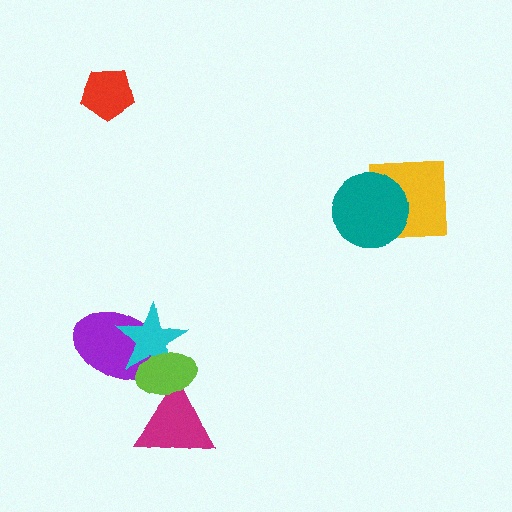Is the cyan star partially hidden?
Yes, it is partially covered by another shape.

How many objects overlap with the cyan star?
2 objects overlap with the cyan star.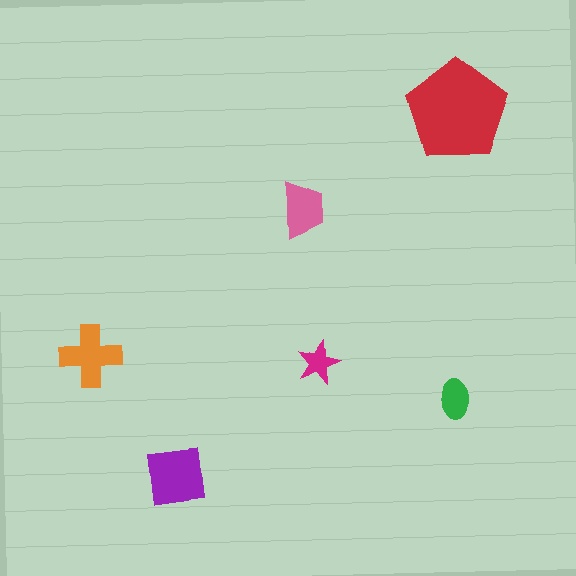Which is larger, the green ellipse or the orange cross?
The orange cross.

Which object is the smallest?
The magenta star.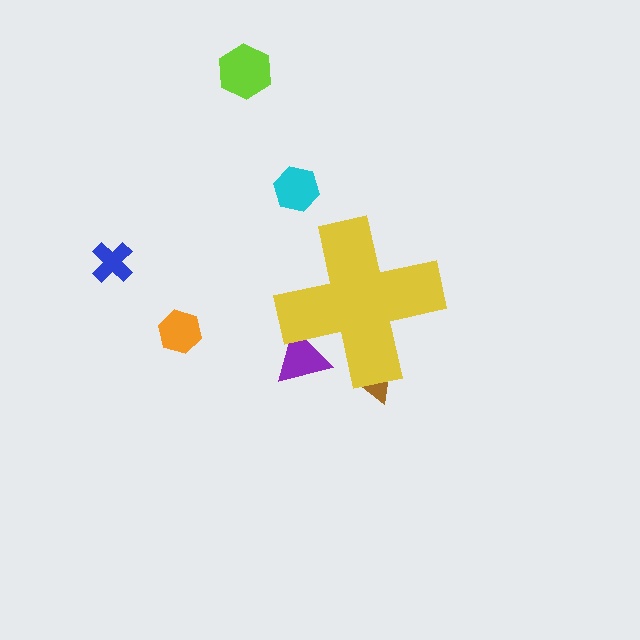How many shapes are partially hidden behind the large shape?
2 shapes are partially hidden.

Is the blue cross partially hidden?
No, the blue cross is fully visible.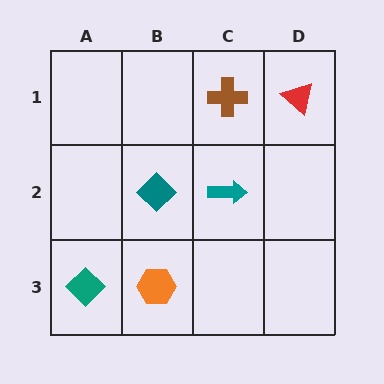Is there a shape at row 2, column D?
No, that cell is empty.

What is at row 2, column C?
A teal arrow.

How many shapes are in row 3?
2 shapes.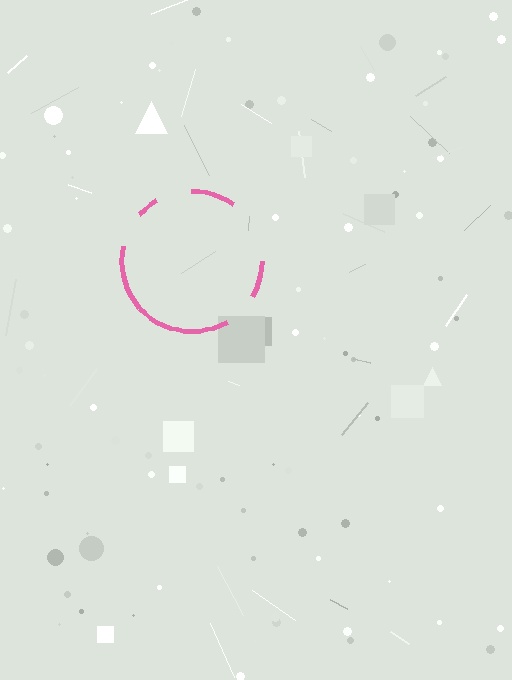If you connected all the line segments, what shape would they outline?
They would outline a circle.